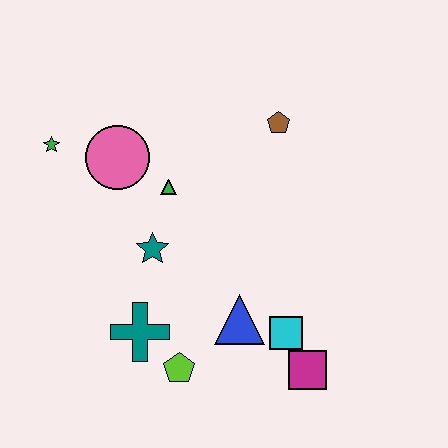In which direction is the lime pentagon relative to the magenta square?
The lime pentagon is to the left of the magenta square.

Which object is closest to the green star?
The pink circle is closest to the green star.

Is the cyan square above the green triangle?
No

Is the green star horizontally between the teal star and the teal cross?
No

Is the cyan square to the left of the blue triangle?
No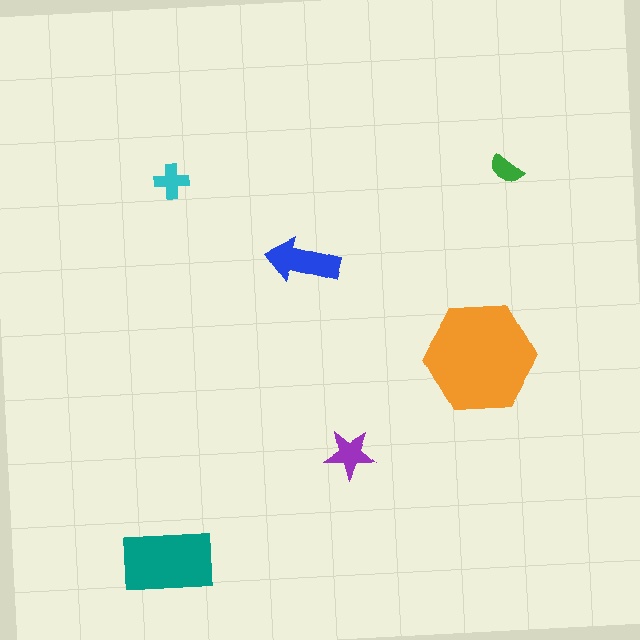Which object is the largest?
The orange hexagon.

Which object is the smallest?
The green semicircle.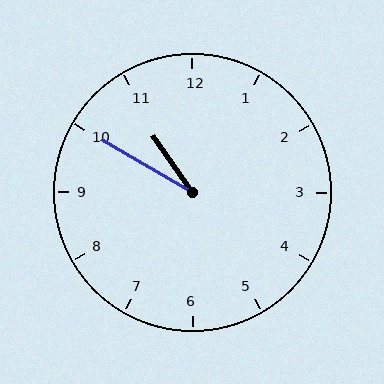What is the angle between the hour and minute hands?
Approximately 25 degrees.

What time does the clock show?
10:50.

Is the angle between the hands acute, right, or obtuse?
It is acute.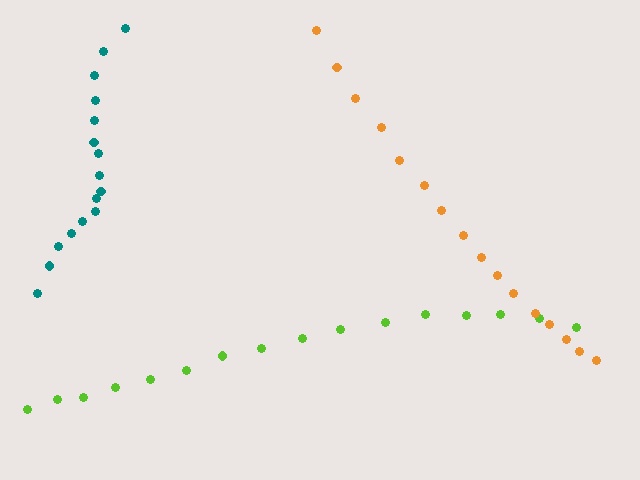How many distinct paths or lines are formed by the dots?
There are 3 distinct paths.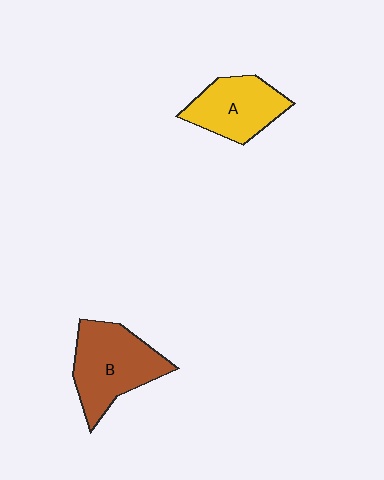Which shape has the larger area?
Shape B (brown).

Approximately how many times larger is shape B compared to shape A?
Approximately 1.3 times.